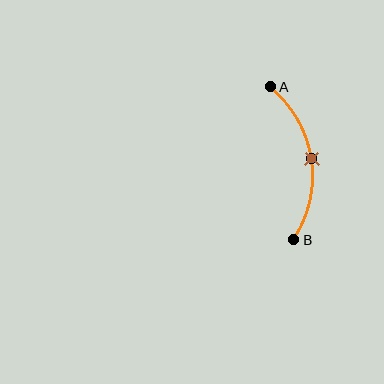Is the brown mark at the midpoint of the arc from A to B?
Yes. The brown mark lies on the arc at equal arc-length from both A and B — it is the arc midpoint.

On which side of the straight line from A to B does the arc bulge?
The arc bulges to the right of the straight line connecting A and B.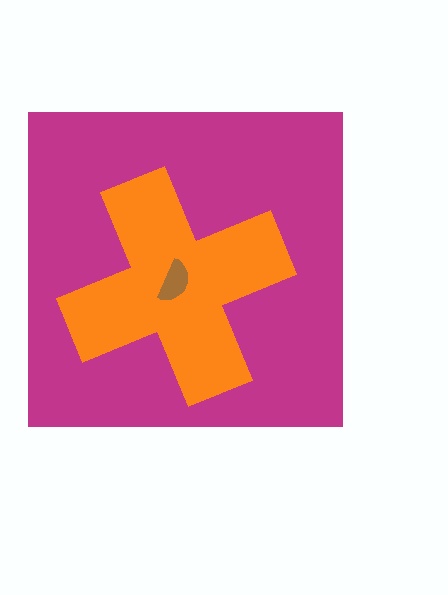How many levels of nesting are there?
3.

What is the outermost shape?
The magenta square.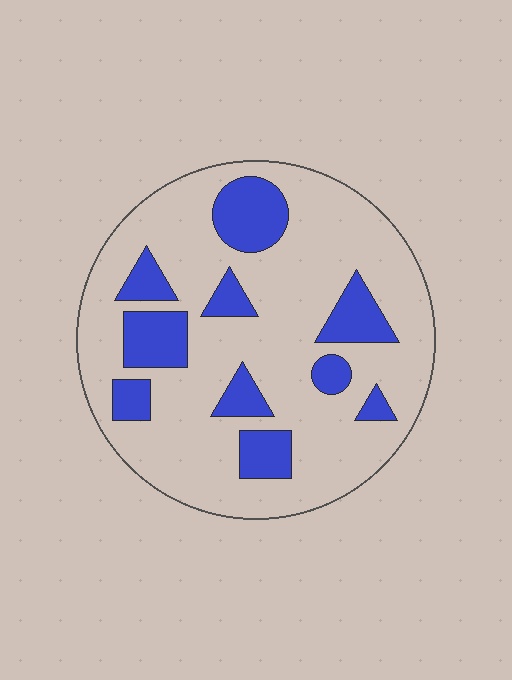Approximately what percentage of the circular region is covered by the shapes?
Approximately 25%.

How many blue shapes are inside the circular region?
10.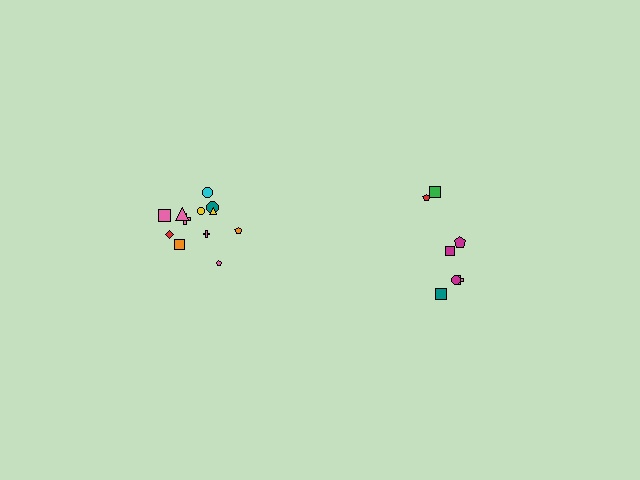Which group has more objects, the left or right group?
The left group.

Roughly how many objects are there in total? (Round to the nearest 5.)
Roughly 20 objects in total.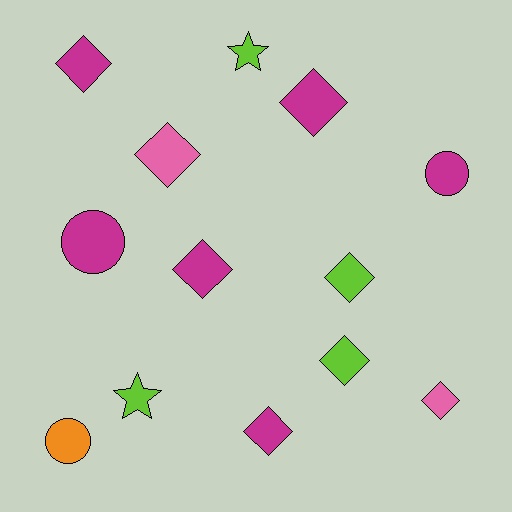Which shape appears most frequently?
Diamond, with 8 objects.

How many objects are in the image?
There are 13 objects.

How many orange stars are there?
There are no orange stars.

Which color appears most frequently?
Magenta, with 6 objects.